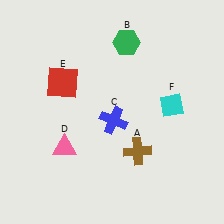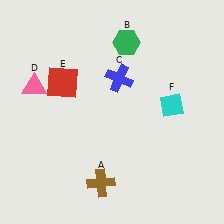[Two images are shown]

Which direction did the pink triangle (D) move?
The pink triangle (D) moved up.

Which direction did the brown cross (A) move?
The brown cross (A) moved left.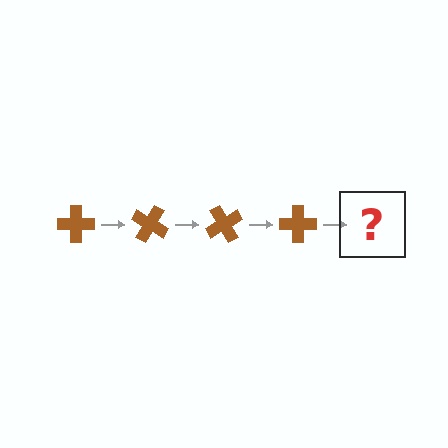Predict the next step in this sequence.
The next step is a brown cross rotated 120 degrees.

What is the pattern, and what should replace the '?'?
The pattern is that the cross rotates 30 degrees each step. The '?' should be a brown cross rotated 120 degrees.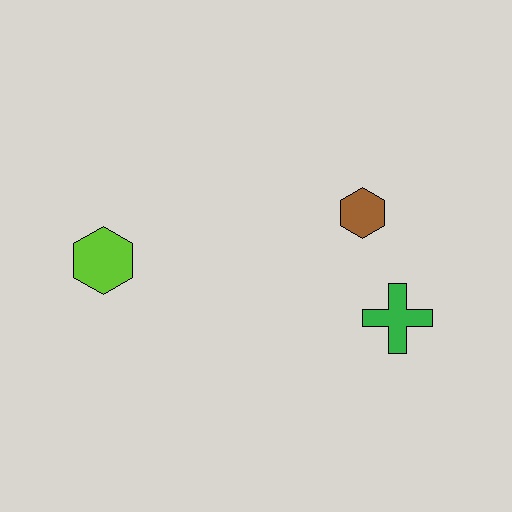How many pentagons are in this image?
There are no pentagons.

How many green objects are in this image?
There is 1 green object.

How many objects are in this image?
There are 3 objects.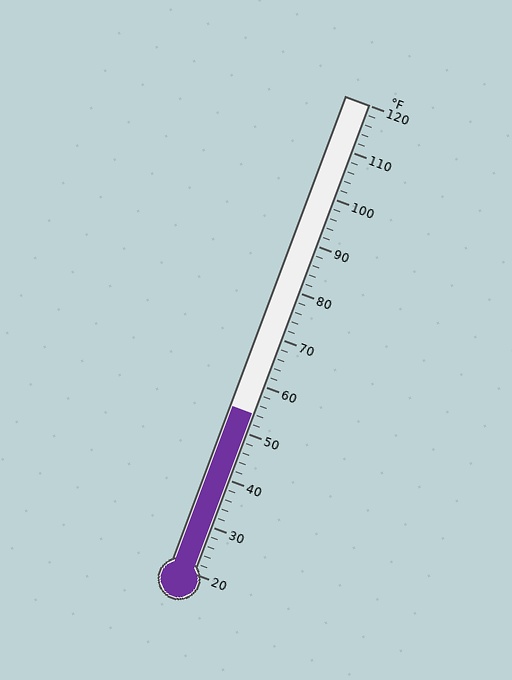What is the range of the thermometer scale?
The thermometer scale ranges from 20°F to 120°F.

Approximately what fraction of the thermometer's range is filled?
The thermometer is filled to approximately 35% of its range.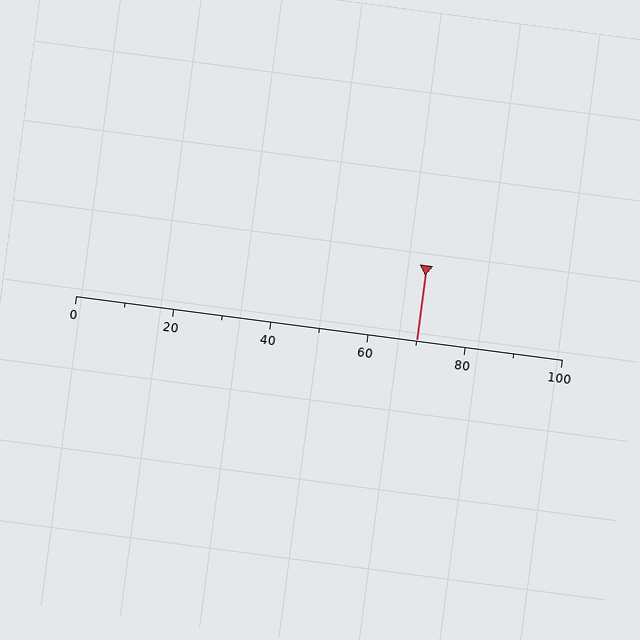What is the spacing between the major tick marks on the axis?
The major ticks are spaced 20 apart.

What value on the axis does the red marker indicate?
The marker indicates approximately 70.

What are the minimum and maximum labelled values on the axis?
The axis runs from 0 to 100.